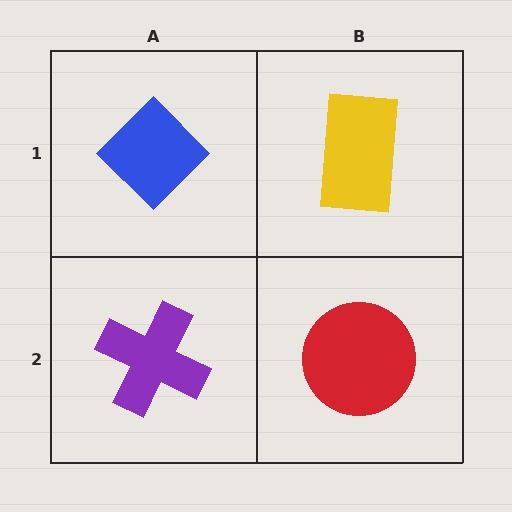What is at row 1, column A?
A blue diamond.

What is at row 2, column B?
A red circle.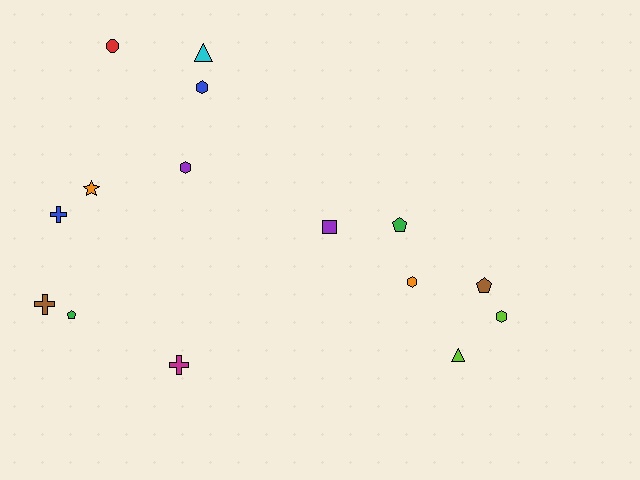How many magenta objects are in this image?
There is 1 magenta object.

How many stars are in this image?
There is 1 star.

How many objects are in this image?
There are 15 objects.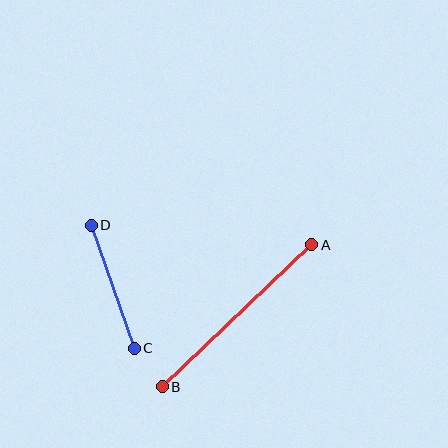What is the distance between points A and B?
The distance is approximately 206 pixels.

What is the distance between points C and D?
The distance is approximately 130 pixels.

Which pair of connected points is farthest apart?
Points A and B are farthest apart.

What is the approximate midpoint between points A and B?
The midpoint is at approximately (237, 316) pixels.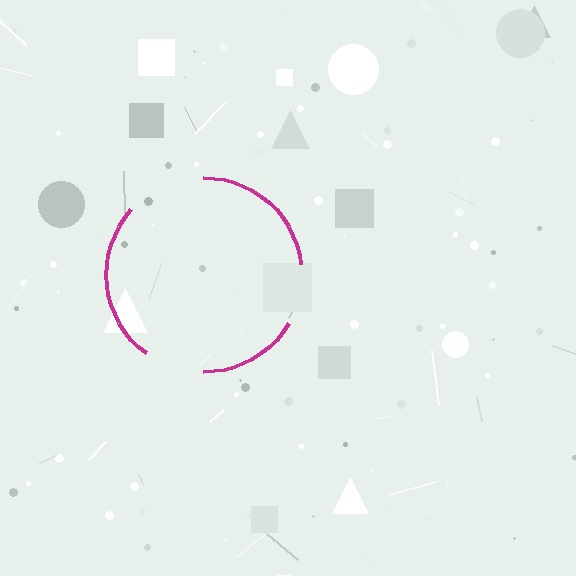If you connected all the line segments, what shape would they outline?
They would outline a circle.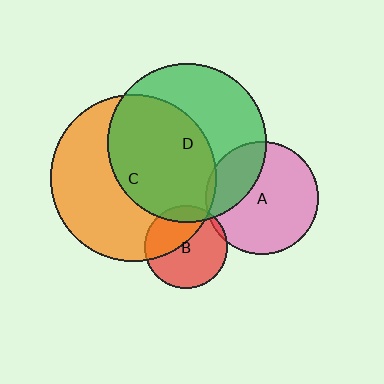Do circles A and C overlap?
Yes.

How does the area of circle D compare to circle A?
Approximately 2.0 times.